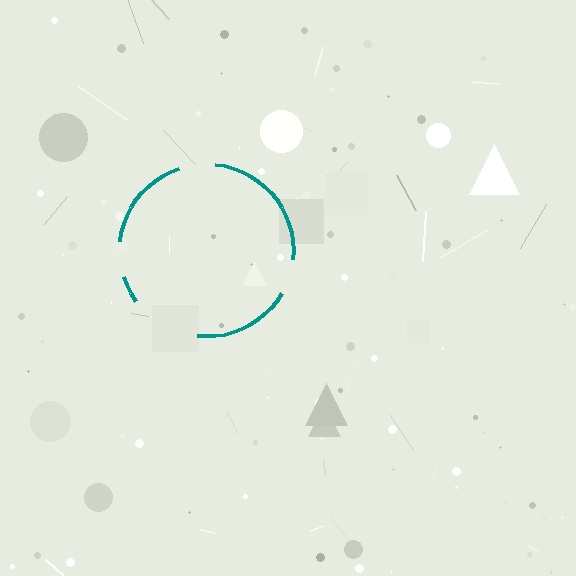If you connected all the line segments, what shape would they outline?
They would outline a circle.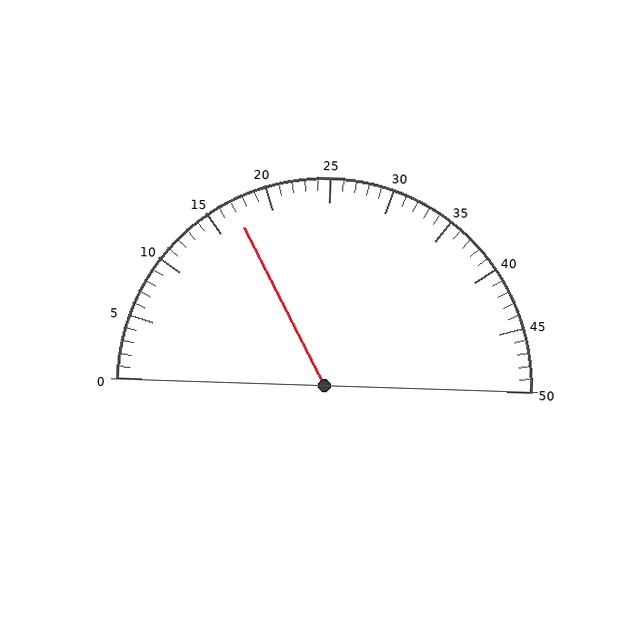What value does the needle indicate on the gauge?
The needle indicates approximately 17.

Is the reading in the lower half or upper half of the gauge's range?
The reading is in the lower half of the range (0 to 50).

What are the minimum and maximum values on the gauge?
The gauge ranges from 0 to 50.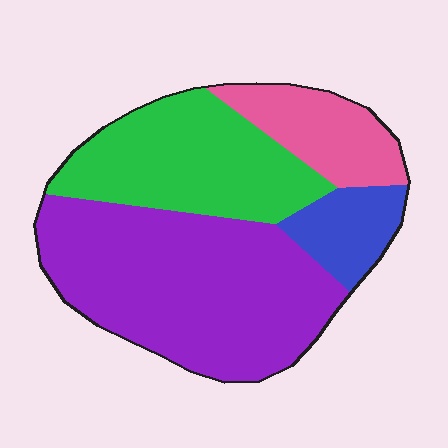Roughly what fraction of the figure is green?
Green takes up about one quarter (1/4) of the figure.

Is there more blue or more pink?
Pink.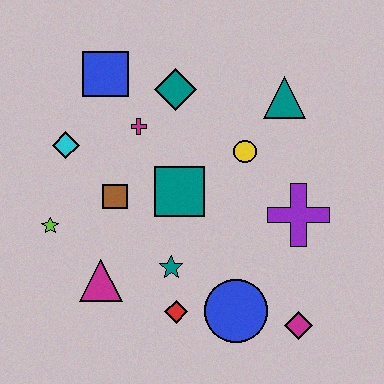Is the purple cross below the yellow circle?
Yes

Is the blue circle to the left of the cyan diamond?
No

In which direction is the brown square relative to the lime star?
The brown square is to the right of the lime star.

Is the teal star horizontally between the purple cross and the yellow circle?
No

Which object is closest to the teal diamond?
The magenta cross is closest to the teal diamond.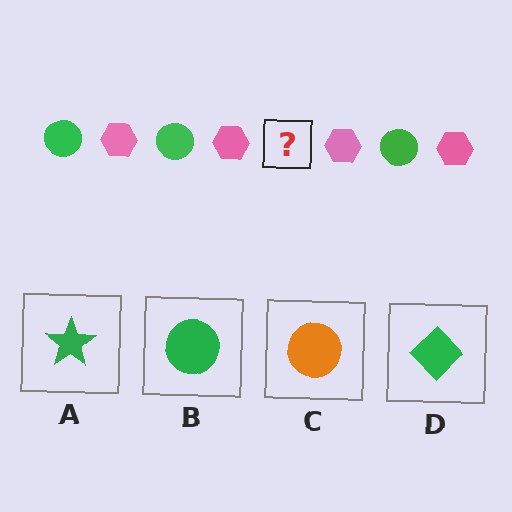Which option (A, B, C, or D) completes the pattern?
B.